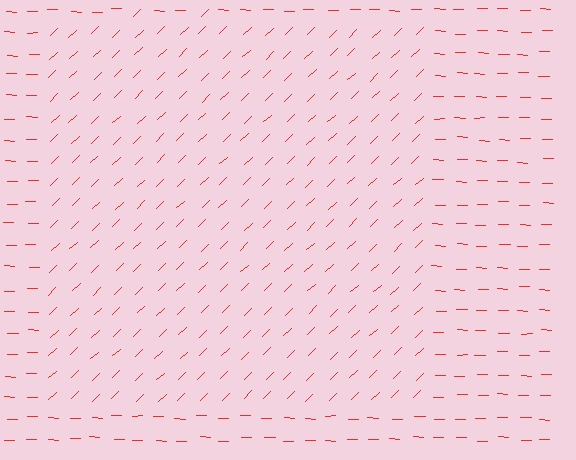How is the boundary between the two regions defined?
The boundary is defined purely by a change in line orientation (approximately 45 degrees difference). All lines are the same color and thickness.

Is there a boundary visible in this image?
Yes, there is a texture boundary formed by a change in line orientation.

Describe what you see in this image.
The image is filled with small red line segments. A rectangle region in the image has lines oriented differently from the surrounding lines, creating a visible texture boundary.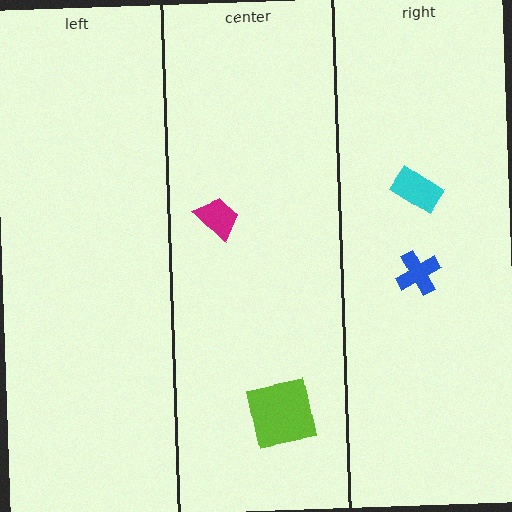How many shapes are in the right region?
2.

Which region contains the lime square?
The center region.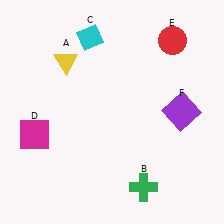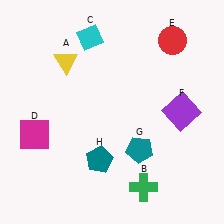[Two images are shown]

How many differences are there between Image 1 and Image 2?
There are 2 differences between the two images.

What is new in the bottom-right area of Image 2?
A teal pentagon (G) was added in the bottom-right area of Image 2.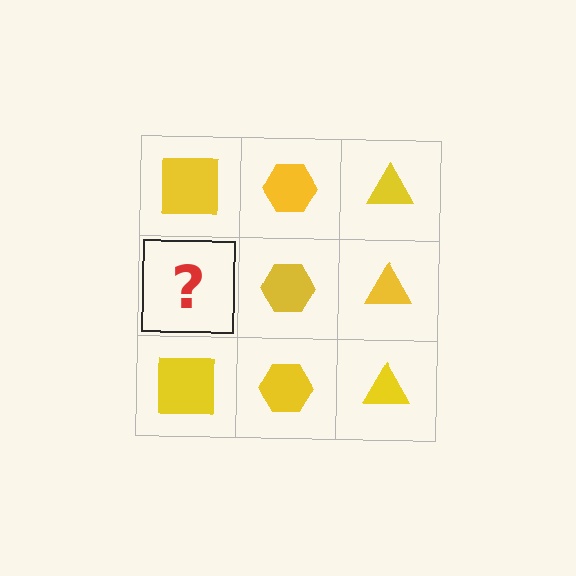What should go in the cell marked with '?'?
The missing cell should contain a yellow square.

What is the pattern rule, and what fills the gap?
The rule is that each column has a consistent shape. The gap should be filled with a yellow square.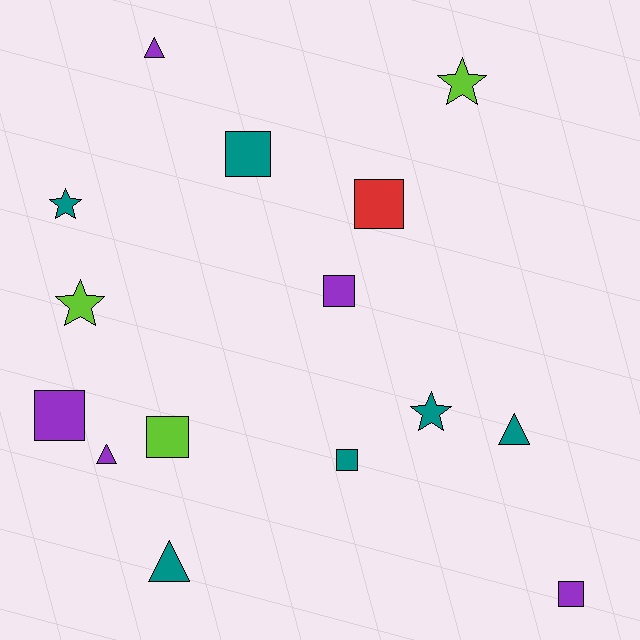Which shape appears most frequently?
Square, with 7 objects.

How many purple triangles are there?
There are 2 purple triangles.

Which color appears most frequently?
Teal, with 6 objects.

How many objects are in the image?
There are 15 objects.